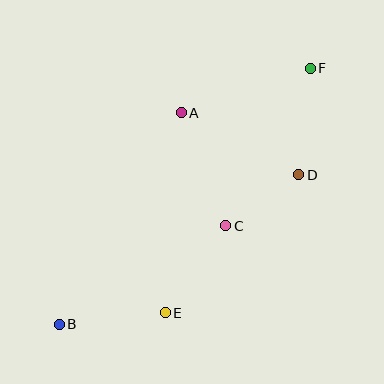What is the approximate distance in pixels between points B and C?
The distance between B and C is approximately 194 pixels.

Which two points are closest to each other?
Points C and D are closest to each other.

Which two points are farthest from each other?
Points B and F are farthest from each other.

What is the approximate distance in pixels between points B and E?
The distance between B and E is approximately 107 pixels.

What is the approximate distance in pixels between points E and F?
The distance between E and F is approximately 284 pixels.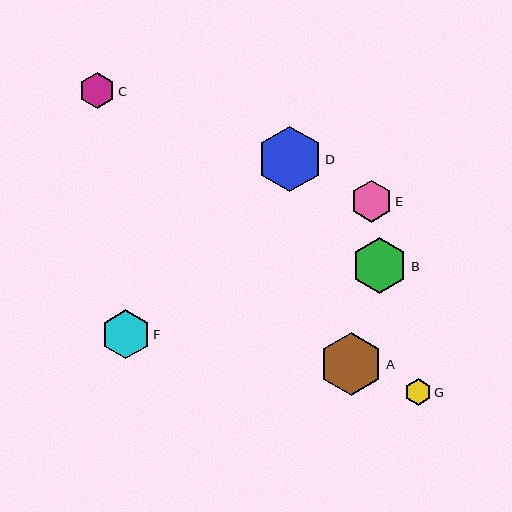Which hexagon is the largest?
Hexagon D is the largest with a size of approximately 65 pixels.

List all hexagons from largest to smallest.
From largest to smallest: D, A, B, F, E, C, G.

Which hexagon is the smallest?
Hexagon G is the smallest with a size of approximately 27 pixels.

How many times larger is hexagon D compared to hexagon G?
Hexagon D is approximately 2.4 times the size of hexagon G.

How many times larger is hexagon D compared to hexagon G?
Hexagon D is approximately 2.4 times the size of hexagon G.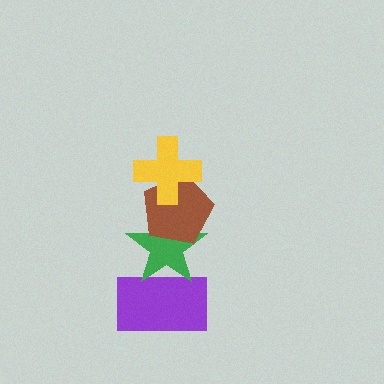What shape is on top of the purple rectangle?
The green star is on top of the purple rectangle.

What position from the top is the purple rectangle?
The purple rectangle is 4th from the top.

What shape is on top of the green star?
The brown pentagon is on top of the green star.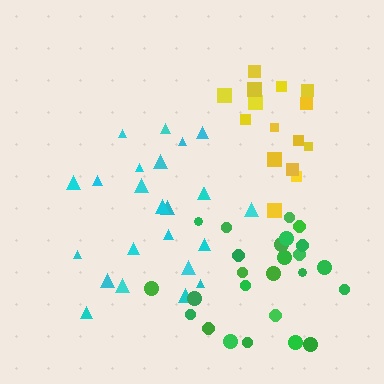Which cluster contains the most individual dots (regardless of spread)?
Green (25).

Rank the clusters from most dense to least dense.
yellow, green, cyan.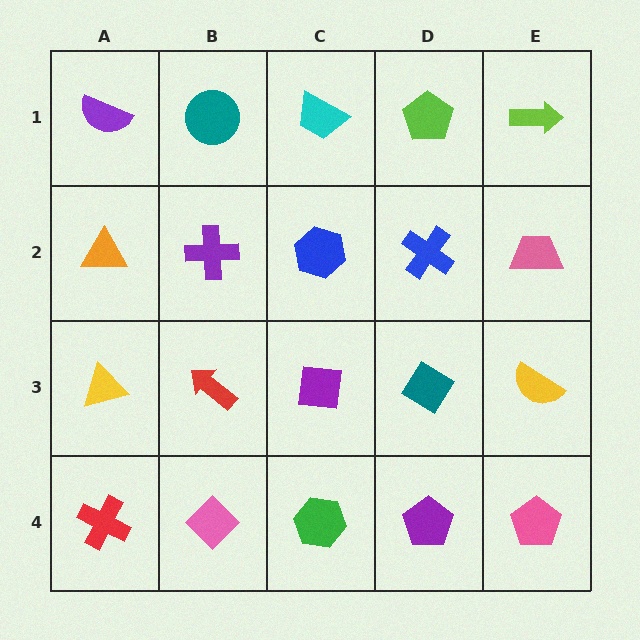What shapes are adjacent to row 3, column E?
A pink trapezoid (row 2, column E), a pink pentagon (row 4, column E), a teal diamond (row 3, column D).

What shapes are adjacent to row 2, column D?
A lime pentagon (row 1, column D), a teal diamond (row 3, column D), a blue hexagon (row 2, column C), a pink trapezoid (row 2, column E).